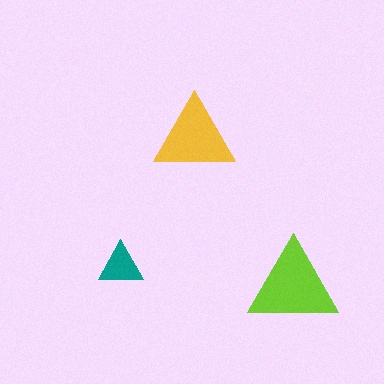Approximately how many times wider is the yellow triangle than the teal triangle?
About 2 times wider.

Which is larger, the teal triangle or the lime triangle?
The lime one.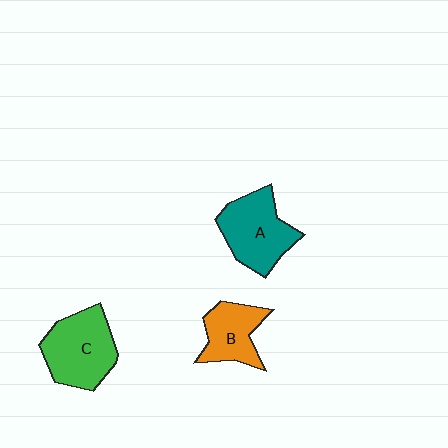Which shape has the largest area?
Shape C (green).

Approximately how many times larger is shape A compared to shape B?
Approximately 1.4 times.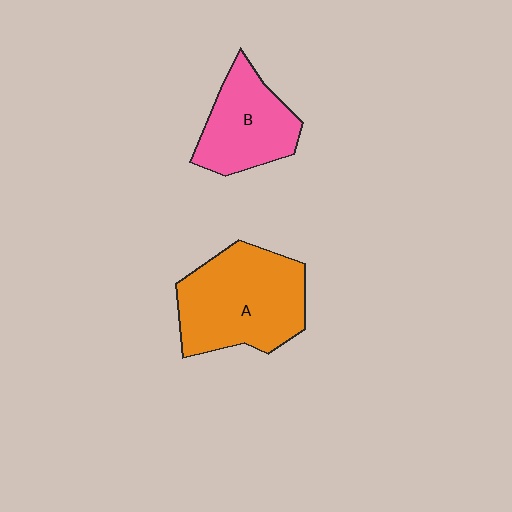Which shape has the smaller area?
Shape B (pink).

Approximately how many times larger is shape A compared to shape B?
Approximately 1.5 times.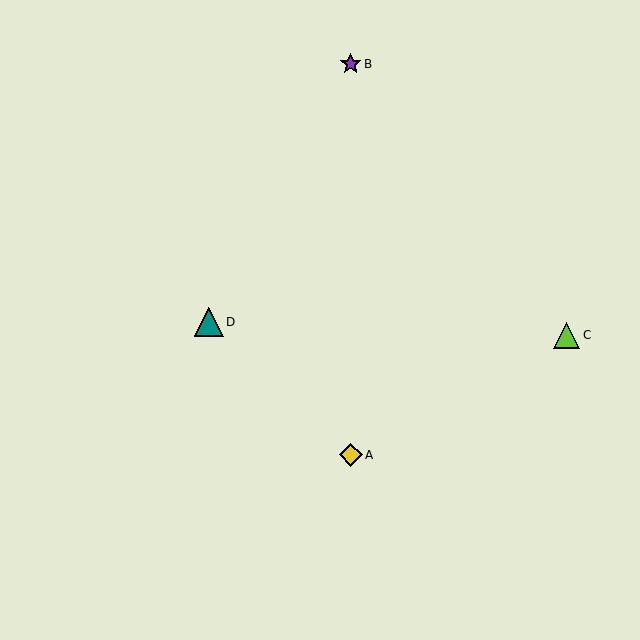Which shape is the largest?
The teal triangle (labeled D) is the largest.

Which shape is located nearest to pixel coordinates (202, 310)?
The teal triangle (labeled D) at (209, 322) is nearest to that location.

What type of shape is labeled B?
Shape B is a purple star.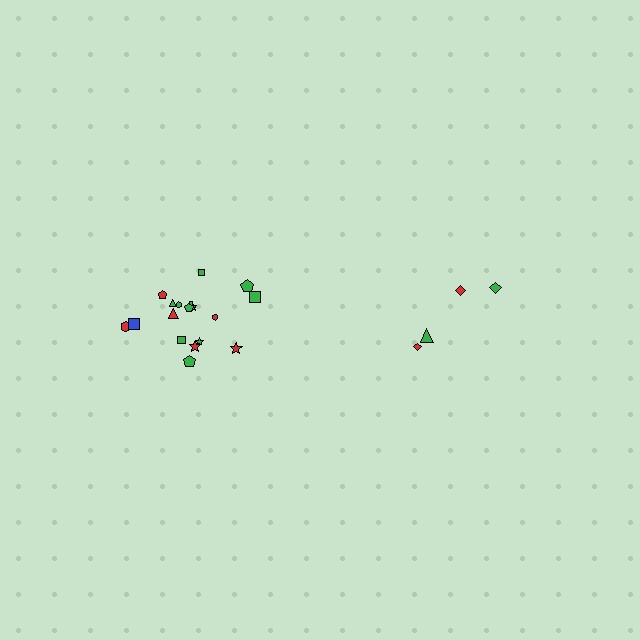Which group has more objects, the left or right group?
The left group.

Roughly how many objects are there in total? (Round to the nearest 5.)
Roughly 20 objects in total.